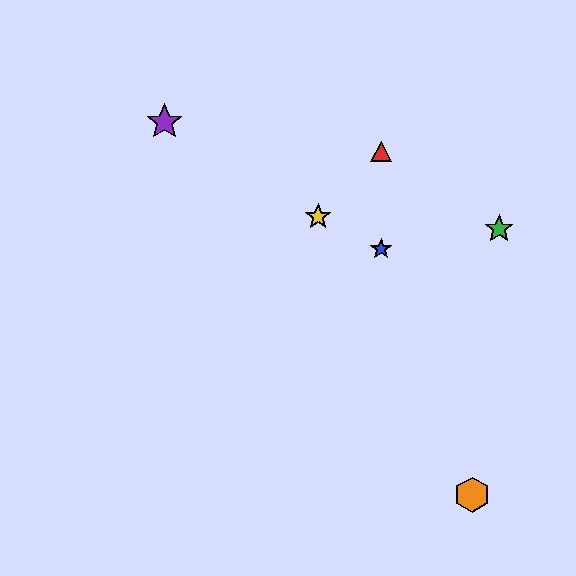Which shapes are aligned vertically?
The red triangle, the blue star are aligned vertically.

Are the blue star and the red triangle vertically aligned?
Yes, both are at x≈381.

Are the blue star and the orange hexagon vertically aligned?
No, the blue star is at x≈381 and the orange hexagon is at x≈472.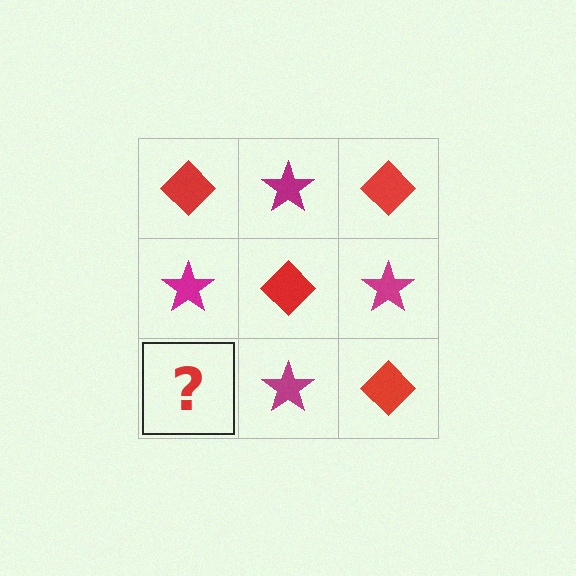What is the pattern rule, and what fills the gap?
The rule is that it alternates red diamond and magenta star in a checkerboard pattern. The gap should be filled with a red diamond.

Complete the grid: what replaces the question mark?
The question mark should be replaced with a red diamond.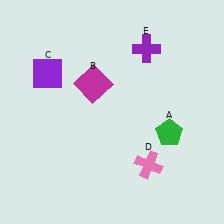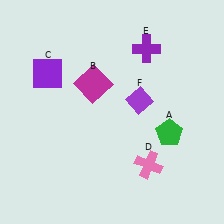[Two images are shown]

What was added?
A purple diamond (F) was added in Image 2.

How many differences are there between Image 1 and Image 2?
There is 1 difference between the two images.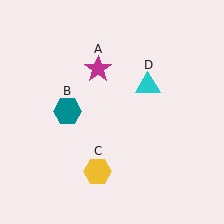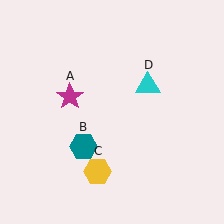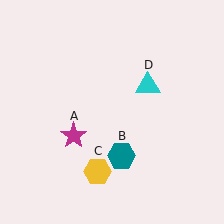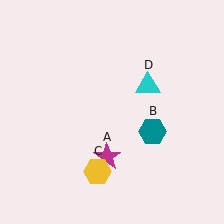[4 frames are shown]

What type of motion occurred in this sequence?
The magenta star (object A), teal hexagon (object B) rotated counterclockwise around the center of the scene.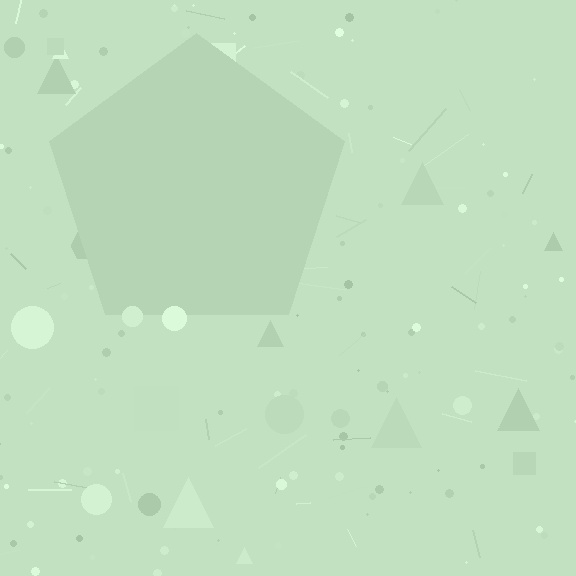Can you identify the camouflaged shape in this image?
The camouflaged shape is a pentagon.